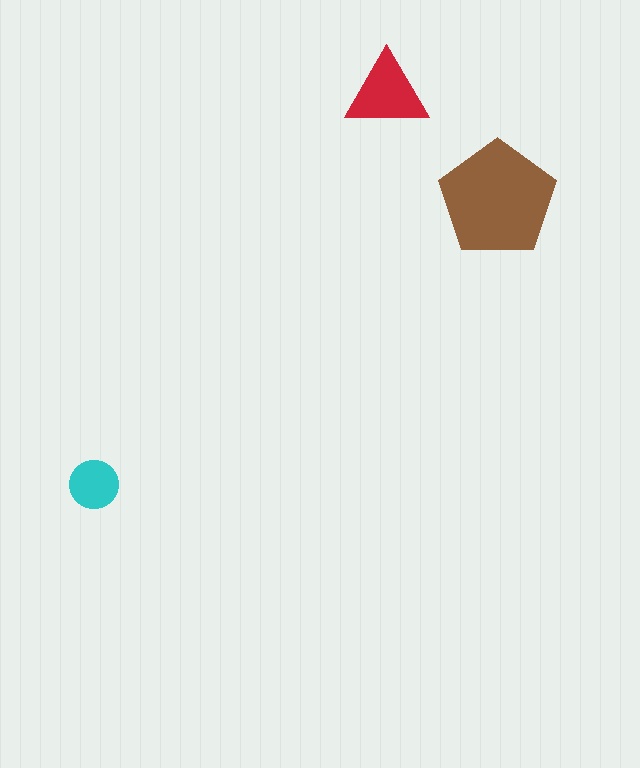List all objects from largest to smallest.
The brown pentagon, the red triangle, the cyan circle.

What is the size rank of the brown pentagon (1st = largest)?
1st.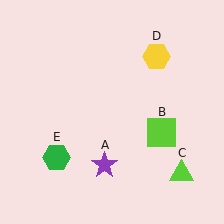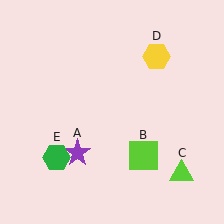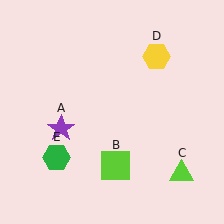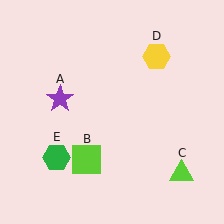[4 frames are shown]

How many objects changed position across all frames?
2 objects changed position: purple star (object A), lime square (object B).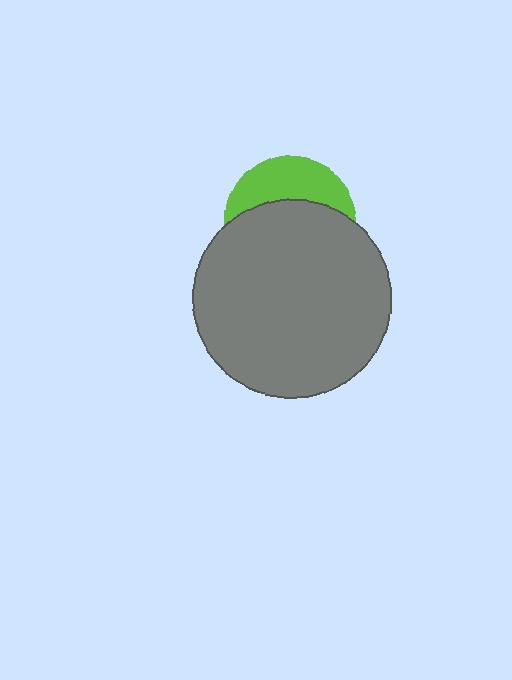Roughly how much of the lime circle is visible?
A small part of it is visible (roughly 36%).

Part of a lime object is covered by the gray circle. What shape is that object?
It is a circle.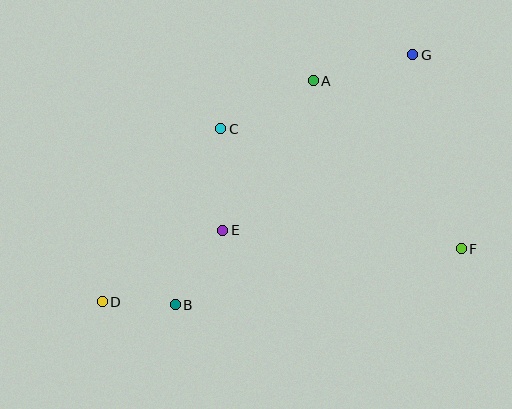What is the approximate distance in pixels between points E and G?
The distance between E and G is approximately 259 pixels.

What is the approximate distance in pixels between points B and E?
The distance between B and E is approximately 88 pixels.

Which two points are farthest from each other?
Points D and G are farthest from each other.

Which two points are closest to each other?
Points B and D are closest to each other.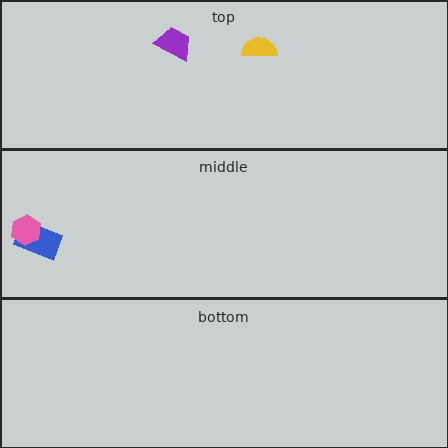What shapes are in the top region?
The purple trapezoid, the yellow semicircle.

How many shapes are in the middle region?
2.